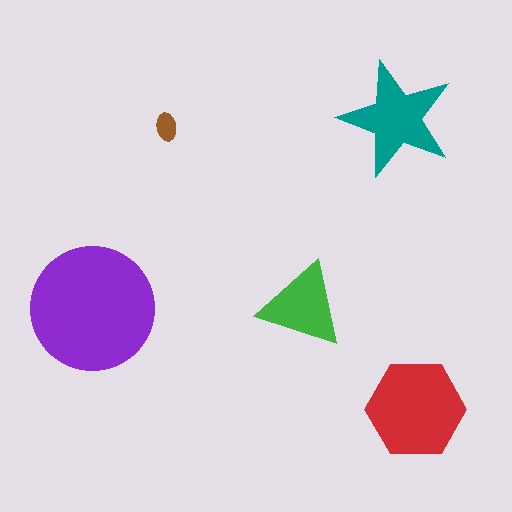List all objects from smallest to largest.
The brown ellipse, the green triangle, the teal star, the red hexagon, the purple circle.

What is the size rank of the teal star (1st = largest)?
3rd.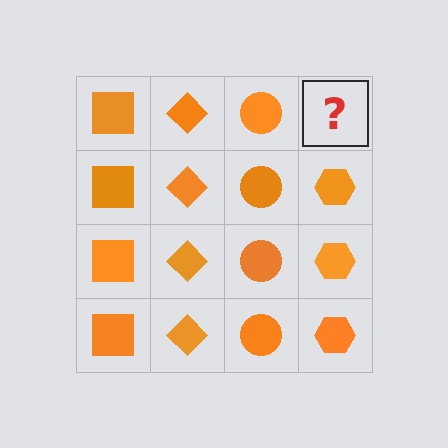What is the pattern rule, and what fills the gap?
The rule is that each column has a consistent shape. The gap should be filled with an orange hexagon.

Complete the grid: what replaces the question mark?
The question mark should be replaced with an orange hexagon.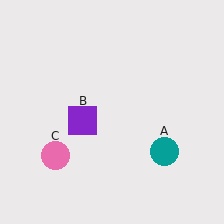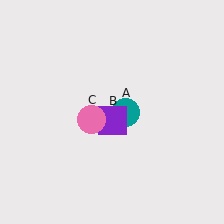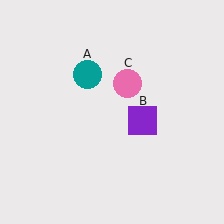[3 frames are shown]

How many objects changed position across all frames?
3 objects changed position: teal circle (object A), purple square (object B), pink circle (object C).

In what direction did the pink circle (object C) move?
The pink circle (object C) moved up and to the right.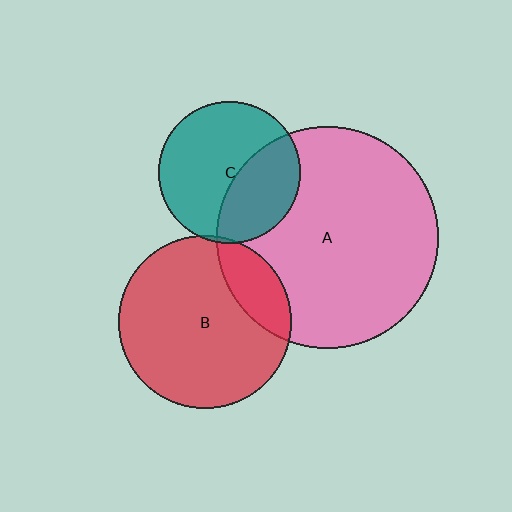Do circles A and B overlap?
Yes.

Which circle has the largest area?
Circle A (pink).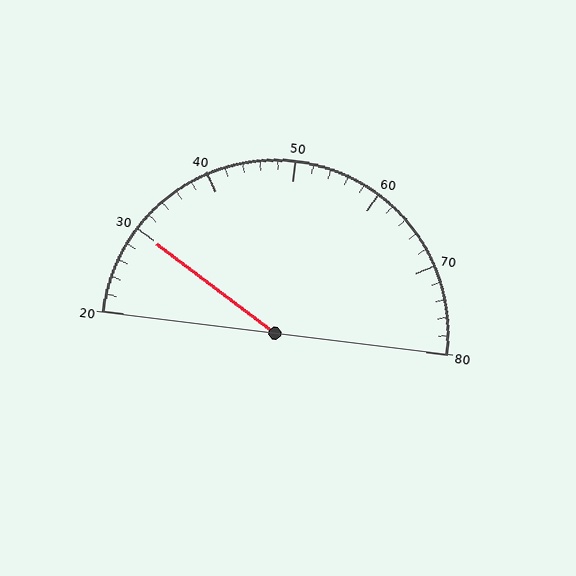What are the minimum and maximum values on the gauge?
The gauge ranges from 20 to 80.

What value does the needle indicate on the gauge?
The needle indicates approximately 30.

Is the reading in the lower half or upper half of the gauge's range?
The reading is in the lower half of the range (20 to 80).